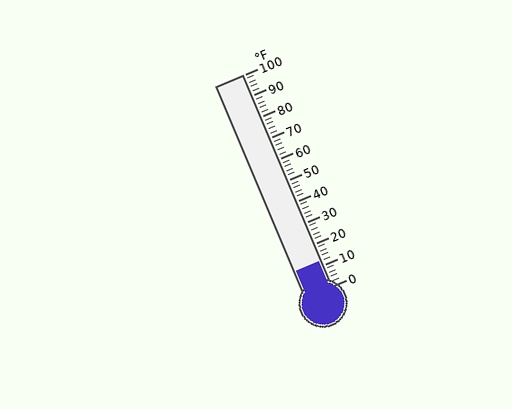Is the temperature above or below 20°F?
The temperature is below 20°F.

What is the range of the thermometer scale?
The thermometer scale ranges from 0°F to 100°F.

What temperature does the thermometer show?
The thermometer shows approximately 12°F.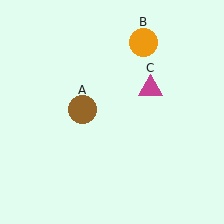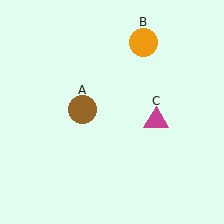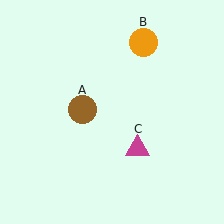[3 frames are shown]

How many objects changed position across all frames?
1 object changed position: magenta triangle (object C).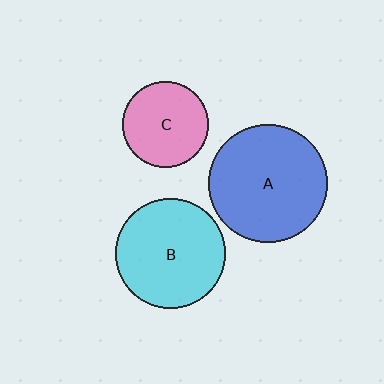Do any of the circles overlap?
No, none of the circles overlap.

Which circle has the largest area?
Circle A (blue).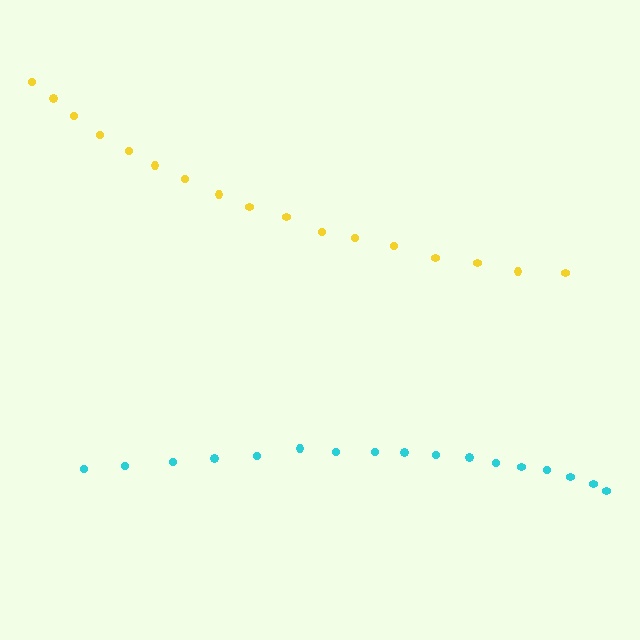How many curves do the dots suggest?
There are 2 distinct paths.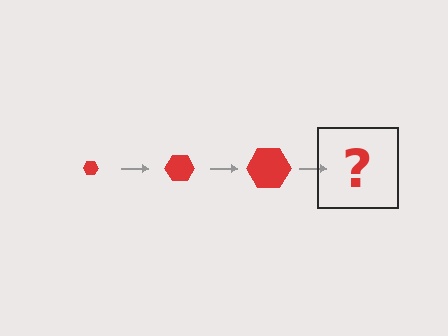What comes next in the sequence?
The next element should be a red hexagon, larger than the previous one.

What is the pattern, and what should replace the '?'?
The pattern is that the hexagon gets progressively larger each step. The '?' should be a red hexagon, larger than the previous one.